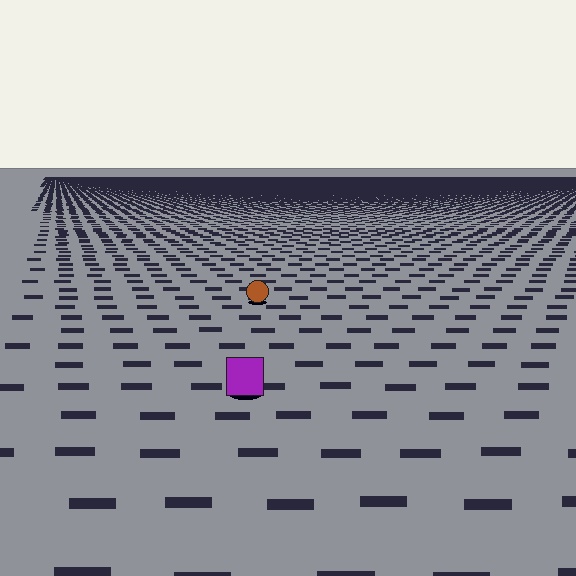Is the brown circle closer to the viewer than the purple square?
No. The purple square is closer — you can tell from the texture gradient: the ground texture is coarser near it.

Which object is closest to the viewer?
The purple square is closest. The texture marks near it are larger and more spread out.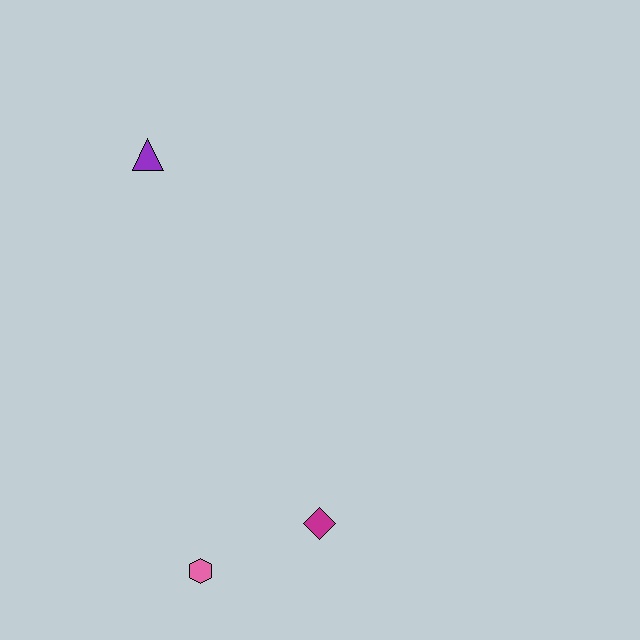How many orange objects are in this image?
There are no orange objects.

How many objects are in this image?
There are 3 objects.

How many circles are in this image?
There are no circles.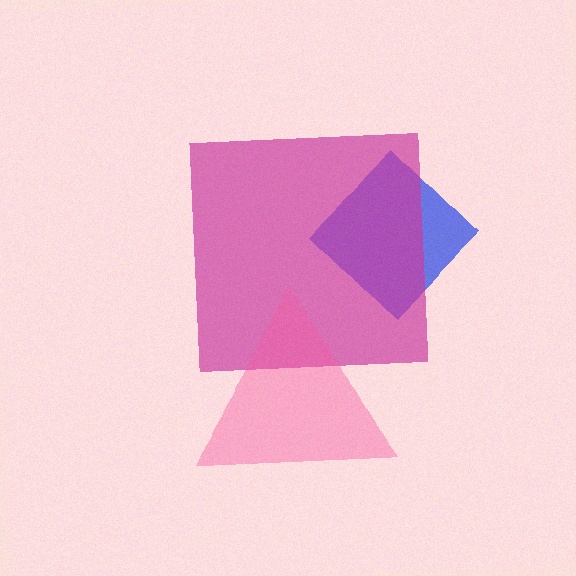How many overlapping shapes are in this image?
There are 3 overlapping shapes in the image.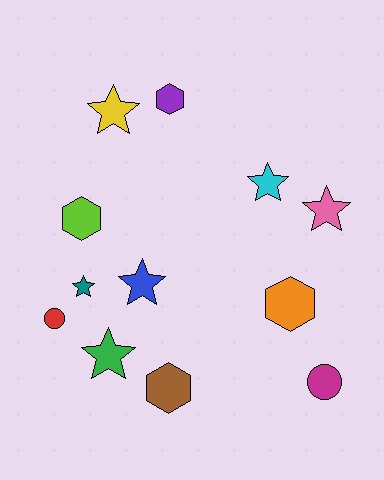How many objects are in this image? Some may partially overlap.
There are 12 objects.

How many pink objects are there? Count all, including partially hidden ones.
There is 1 pink object.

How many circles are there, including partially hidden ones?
There are 2 circles.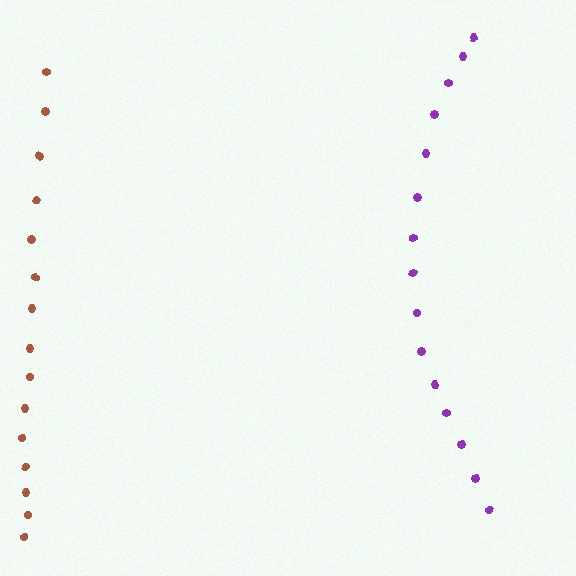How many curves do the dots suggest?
There are 2 distinct paths.